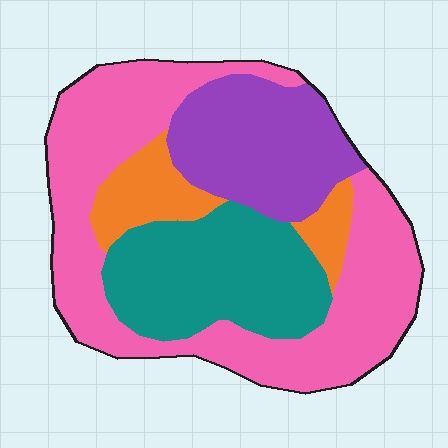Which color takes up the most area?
Pink, at roughly 45%.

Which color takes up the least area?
Orange, at roughly 10%.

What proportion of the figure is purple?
Purple takes up about one fifth (1/5) of the figure.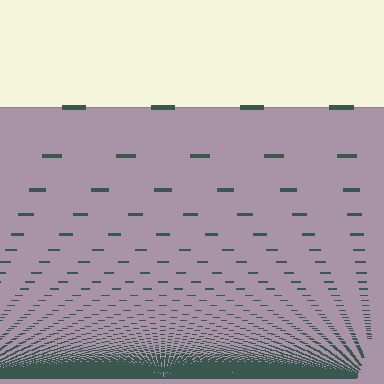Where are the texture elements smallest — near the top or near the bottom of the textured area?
Near the bottom.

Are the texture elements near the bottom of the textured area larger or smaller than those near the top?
Smaller. The gradient is inverted — elements near the bottom are smaller and denser.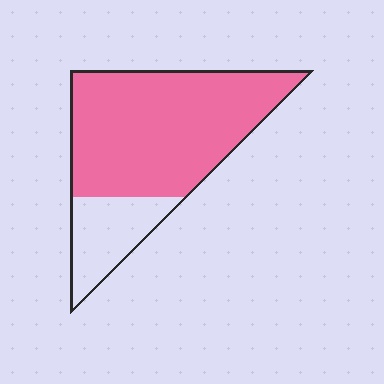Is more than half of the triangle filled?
Yes.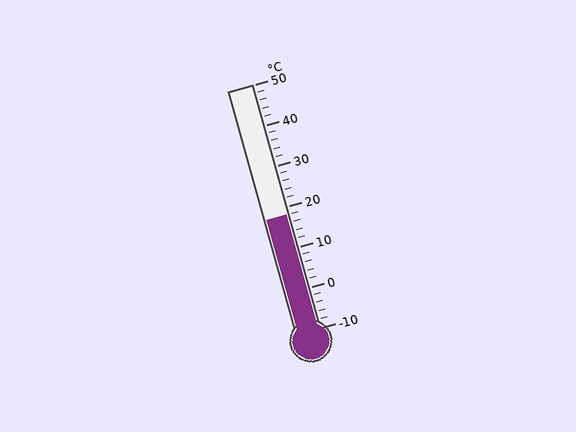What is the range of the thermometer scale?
The thermometer scale ranges from -10°C to 50°C.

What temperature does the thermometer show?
The thermometer shows approximately 18°C.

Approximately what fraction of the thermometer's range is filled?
The thermometer is filled to approximately 45% of its range.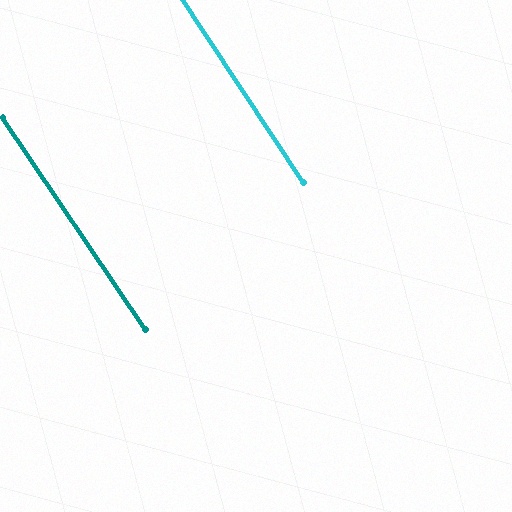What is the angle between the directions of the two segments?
Approximately 1 degree.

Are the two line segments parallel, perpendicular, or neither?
Parallel — their directions differ by only 0.6°.